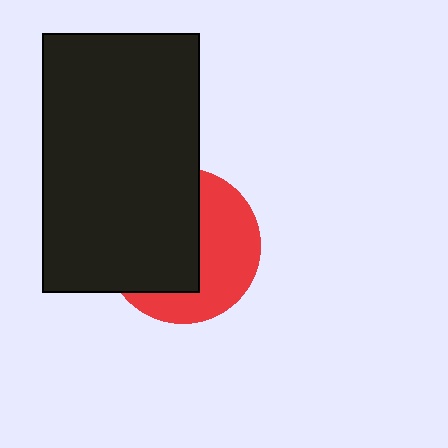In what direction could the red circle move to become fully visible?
The red circle could move right. That would shift it out from behind the black rectangle entirely.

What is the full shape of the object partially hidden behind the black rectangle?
The partially hidden object is a red circle.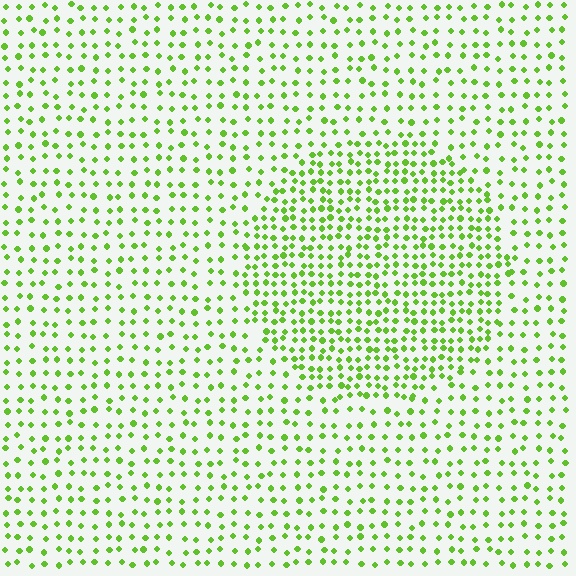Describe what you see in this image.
The image contains small lime elements arranged at two different densities. A circle-shaped region is visible where the elements are more densely packed than the surrounding area.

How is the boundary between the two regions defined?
The boundary is defined by a change in element density (approximately 1.8x ratio). All elements are the same color, size, and shape.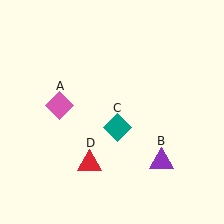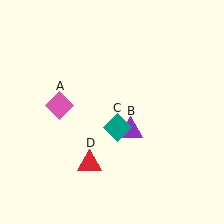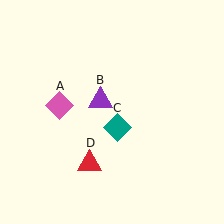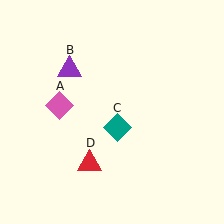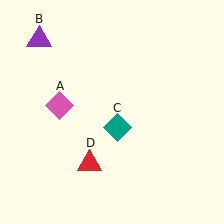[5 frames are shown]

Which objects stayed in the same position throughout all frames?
Pink diamond (object A) and teal diamond (object C) and red triangle (object D) remained stationary.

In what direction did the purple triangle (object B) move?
The purple triangle (object B) moved up and to the left.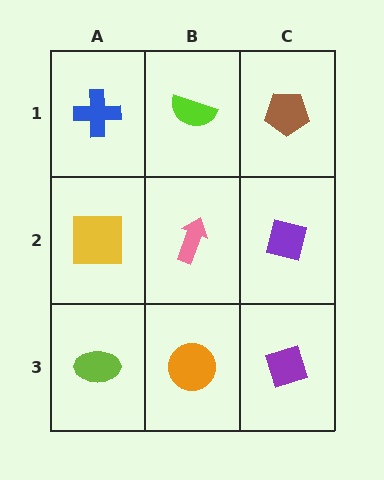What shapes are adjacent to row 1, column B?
A pink arrow (row 2, column B), a blue cross (row 1, column A), a brown pentagon (row 1, column C).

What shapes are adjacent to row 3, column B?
A pink arrow (row 2, column B), a lime ellipse (row 3, column A), a purple diamond (row 3, column C).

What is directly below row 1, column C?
A purple square.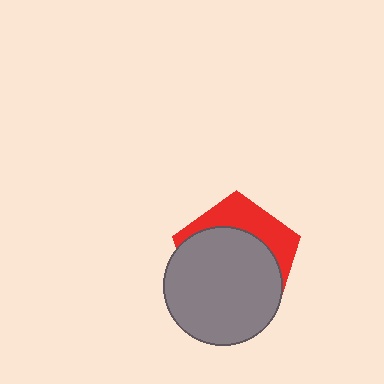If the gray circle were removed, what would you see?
You would see the complete red pentagon.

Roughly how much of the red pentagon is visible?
A small part of it is visible (roughly 32%).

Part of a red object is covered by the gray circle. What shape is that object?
It is a pentagon.